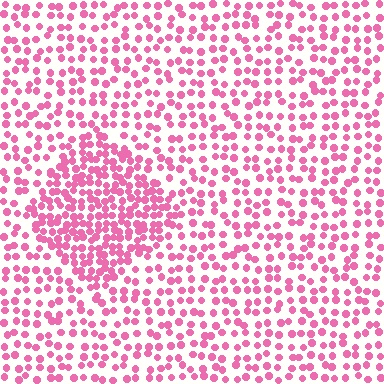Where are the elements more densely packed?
The elements are more densely packed inside the diamond boundary.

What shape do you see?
I see a diamond.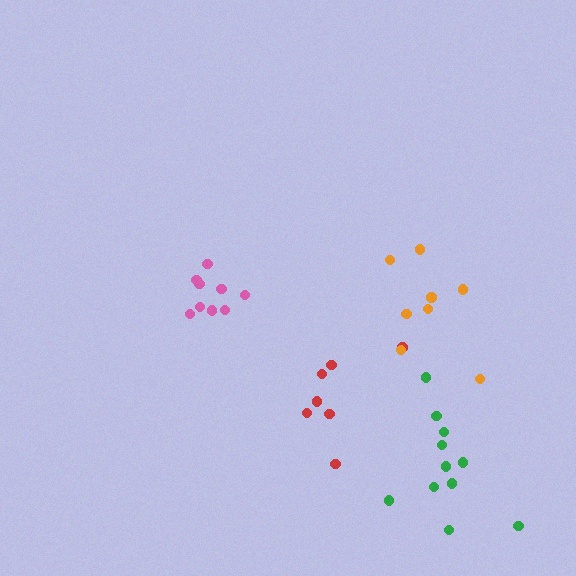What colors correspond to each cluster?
The clusters are colored: red, orange, pink, green.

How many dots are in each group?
Group 1: 7 dots, Group 2: 8 dots, Group 3: 9 dots, Group 4: 11 dots (35 total).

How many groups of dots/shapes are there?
There are 4 groups.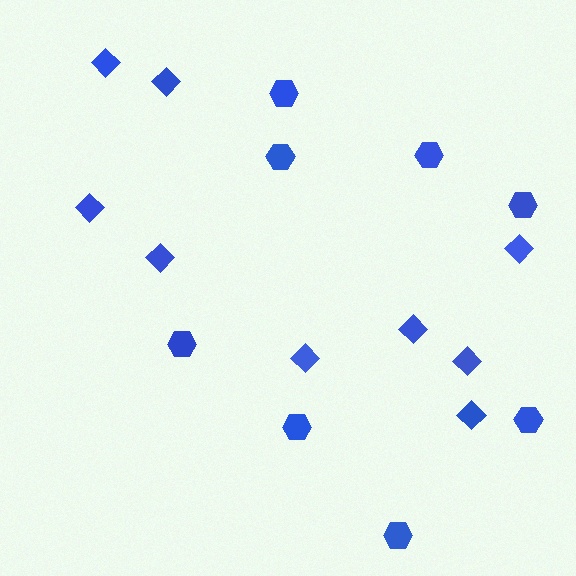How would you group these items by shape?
There are 2 groups: one group of diamonds (9) and one group of hexagons (8).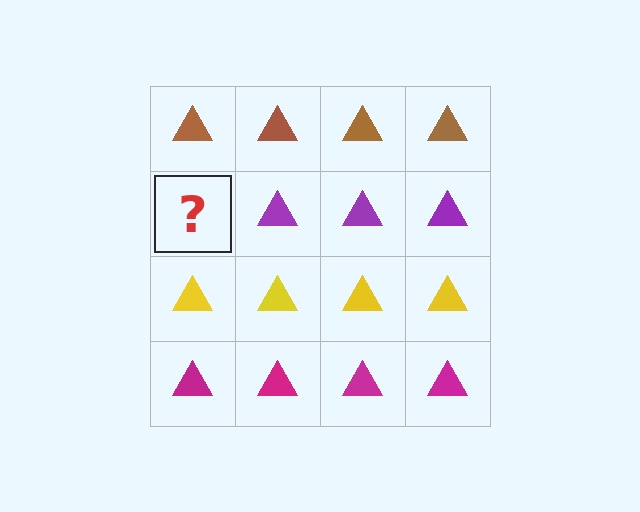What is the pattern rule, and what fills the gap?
The rule is that each row has a consistent color. The gap should be filled with a purple triangle.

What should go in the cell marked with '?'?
The missing cell should contain a purple triangle.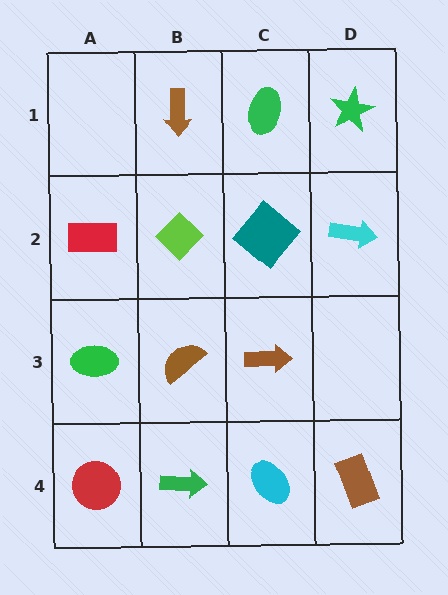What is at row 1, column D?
A green star.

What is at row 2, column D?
A cyan arrow.